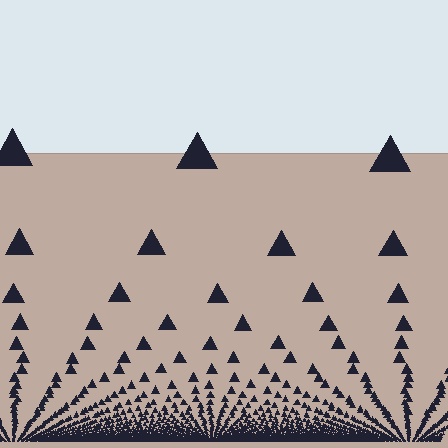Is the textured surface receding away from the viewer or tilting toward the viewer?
The surface appears to tilt toward the viewer. Texture elements get larger and sparser toward the top.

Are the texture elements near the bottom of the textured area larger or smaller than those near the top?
Smaller. The gradient is inverted — elements near the bottom are smaller and denser.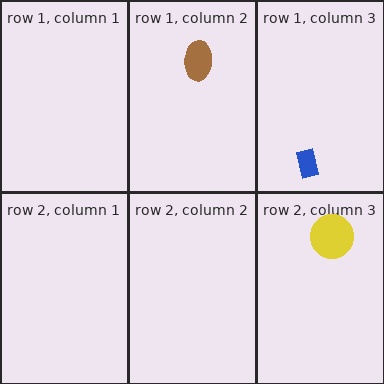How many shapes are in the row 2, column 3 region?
1.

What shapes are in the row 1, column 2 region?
The brown ellipse.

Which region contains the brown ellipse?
The row 1, column 2 region.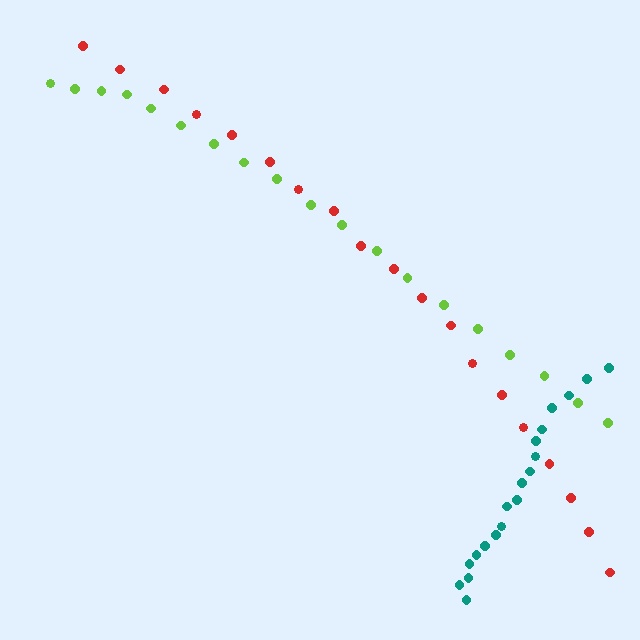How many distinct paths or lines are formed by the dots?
There are 3 distinct paths.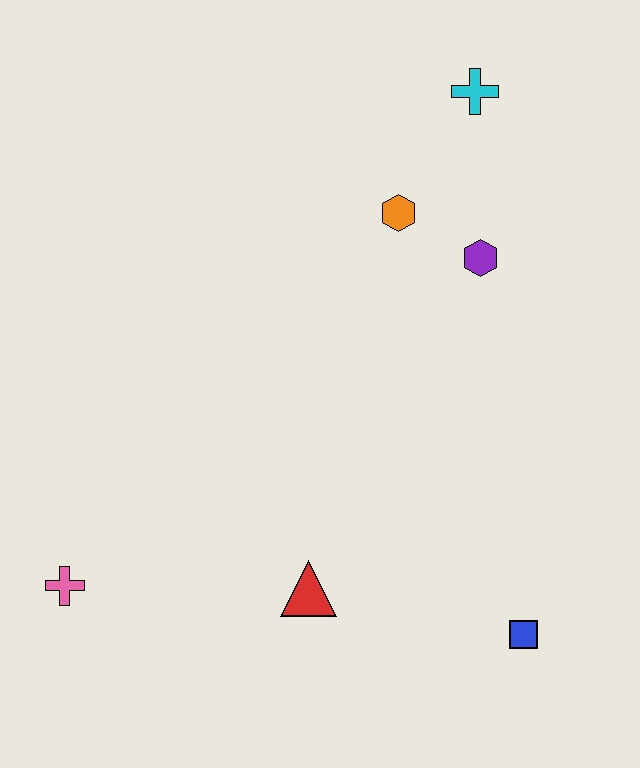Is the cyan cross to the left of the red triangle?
No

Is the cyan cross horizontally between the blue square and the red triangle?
Yes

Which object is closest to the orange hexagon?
The purple hexagon is closest to the orange hexagon.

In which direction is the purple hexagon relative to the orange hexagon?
The purple hexagon is to the right of the orange hexagon.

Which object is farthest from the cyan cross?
The pink cross is farthest from the cyan cross.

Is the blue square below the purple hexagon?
Yes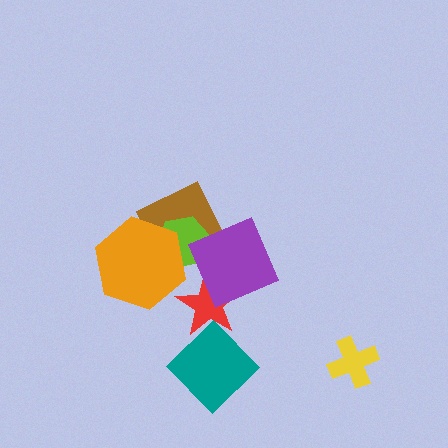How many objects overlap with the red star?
1 object overlaps with the red star.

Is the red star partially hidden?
Yes, it is partially covered by another shape.